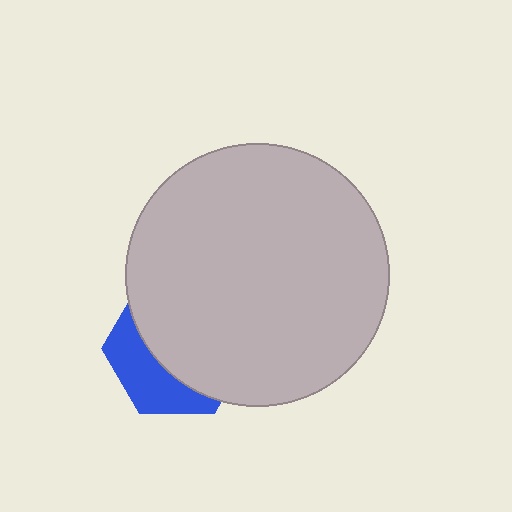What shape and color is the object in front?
The object in front is a light gray circle.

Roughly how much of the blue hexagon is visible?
A small part of it is visible (roughly 34%).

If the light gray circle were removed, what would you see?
You would see the complete blue hexagon.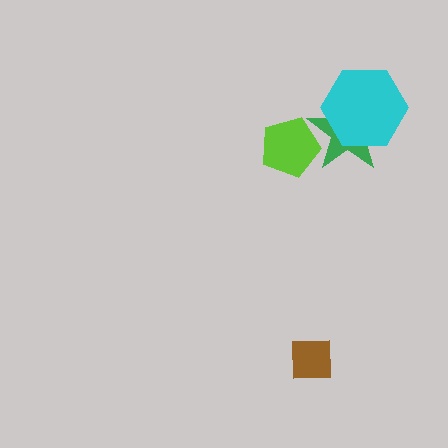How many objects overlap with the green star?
2 objects overlap with the green star.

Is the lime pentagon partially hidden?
No, no other shape covers it.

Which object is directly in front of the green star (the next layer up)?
The cyan hexagon is directly in front of the green star.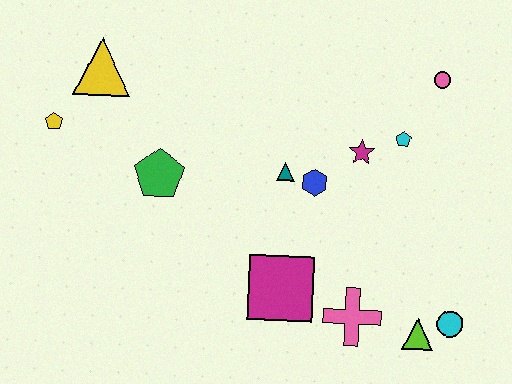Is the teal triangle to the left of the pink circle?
Yes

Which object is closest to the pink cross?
The lime triangle is closest to the pink cross.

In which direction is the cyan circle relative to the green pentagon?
The cyan circle is to the right of the green pentagon.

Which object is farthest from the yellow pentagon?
The cyan circle is farthest from the yellow pentagon.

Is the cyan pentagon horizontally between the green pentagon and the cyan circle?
Yes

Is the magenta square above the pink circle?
No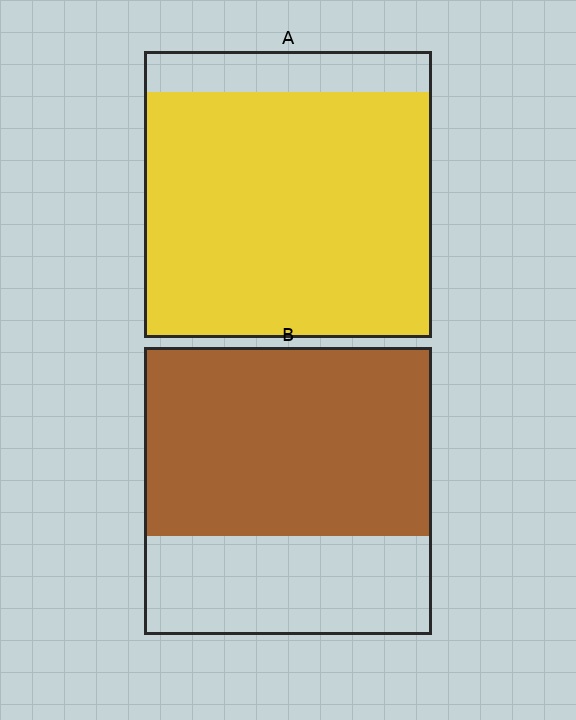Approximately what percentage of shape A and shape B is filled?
A is approximately 85% and B is approximately 65%.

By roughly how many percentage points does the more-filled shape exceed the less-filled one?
By roughly 20 percentage points (A over B).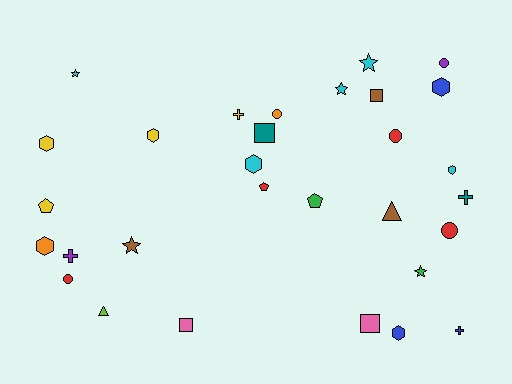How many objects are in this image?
There are 30 objects.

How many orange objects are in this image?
There are 2 orange objects.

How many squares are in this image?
There are 4 squares.